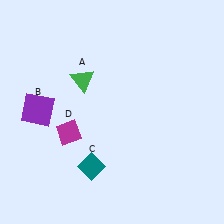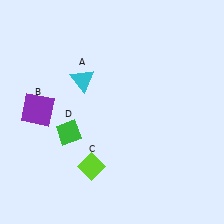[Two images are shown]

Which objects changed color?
A changed from green to cyan. C changed from teal to lime. D changed from magenta to green.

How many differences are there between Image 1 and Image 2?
There are 3 differences between the two images.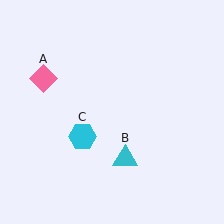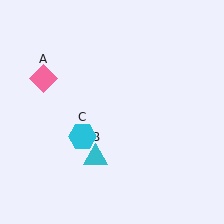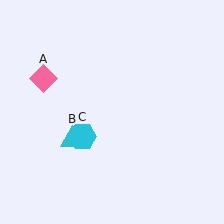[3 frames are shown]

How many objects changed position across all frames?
1 object changed position: cyan triangle (object B).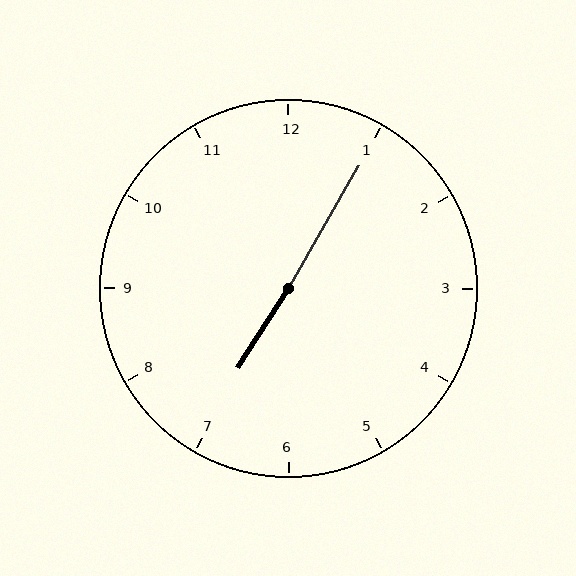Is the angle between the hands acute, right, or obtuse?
It is obtuse.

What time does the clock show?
7:05.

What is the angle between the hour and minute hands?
Approximately 178 degrees.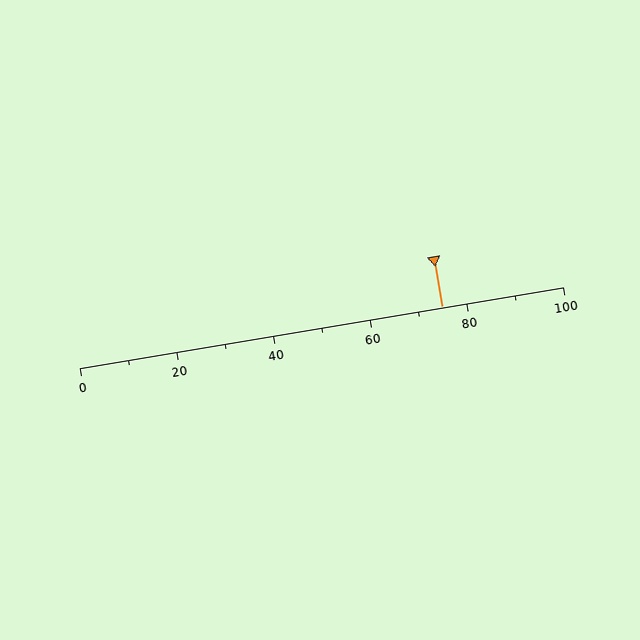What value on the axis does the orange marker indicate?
The marker indicates approximately 75.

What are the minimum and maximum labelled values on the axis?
The axis runs from 0 to 100.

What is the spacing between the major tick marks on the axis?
The major ticks are spaced 20 apart.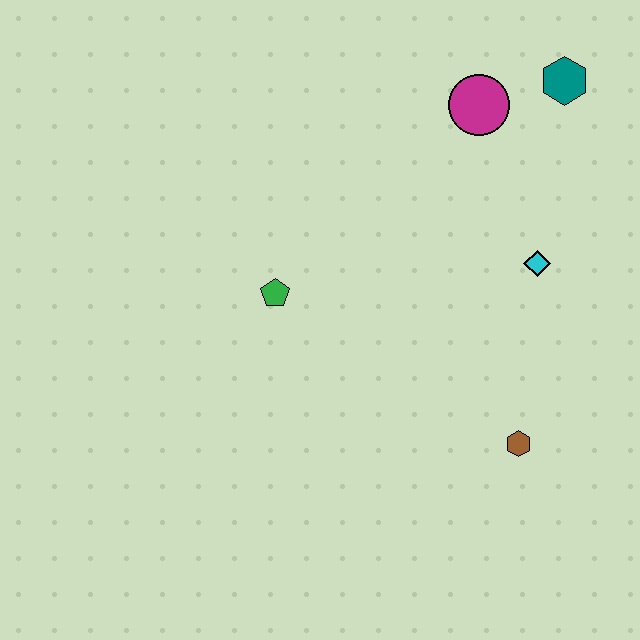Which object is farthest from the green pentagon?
The teal hexagon is farthest from the green pentagon.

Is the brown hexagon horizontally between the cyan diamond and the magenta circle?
Yes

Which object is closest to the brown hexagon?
The cyan diamond is closest to the brown hexagon.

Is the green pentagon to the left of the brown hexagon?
Yes